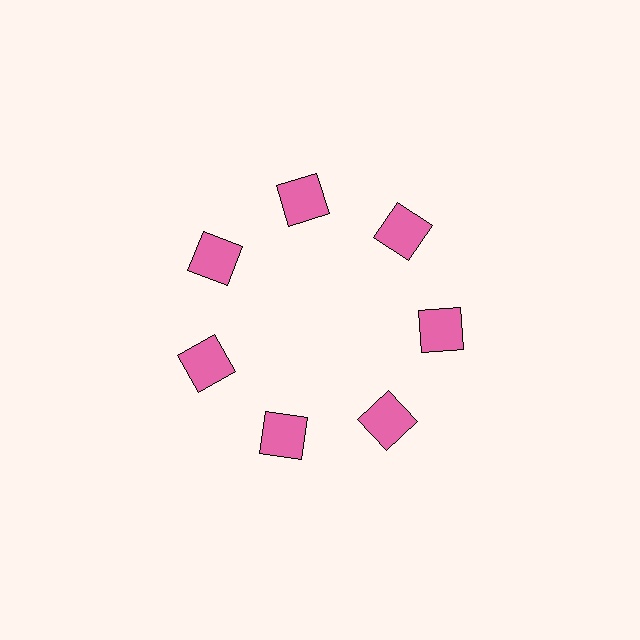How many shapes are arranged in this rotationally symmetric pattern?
There are 7 shapes, arranged in 7 groups of 1.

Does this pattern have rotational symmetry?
Yes, this pattern has 7-fold rotational symmetry. It looks the same after rotating 51 degrees around the center.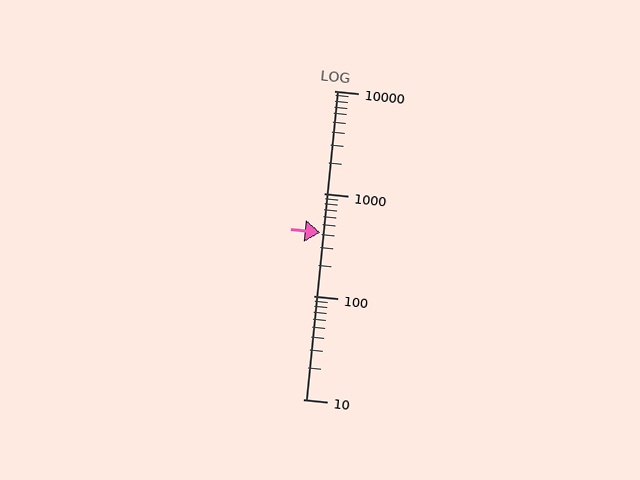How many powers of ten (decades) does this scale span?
The scale spans 3 decades, from 10 to 10000.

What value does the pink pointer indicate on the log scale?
The pointer indicates approximately 420.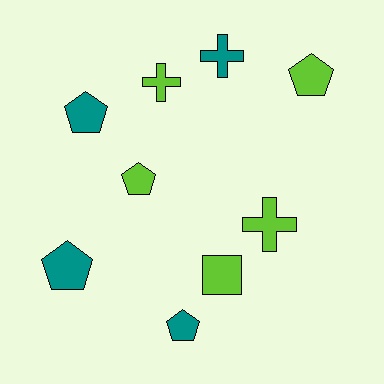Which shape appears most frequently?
Pentagon, with 5 objects.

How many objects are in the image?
There are 9 objects.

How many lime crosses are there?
There are 2 lime crosses.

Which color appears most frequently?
Lime, with 5 objects.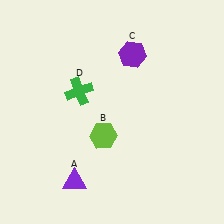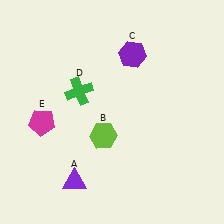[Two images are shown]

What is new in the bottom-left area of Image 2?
A magenta pentagon (E) was added in the bottom-left area of Image 2.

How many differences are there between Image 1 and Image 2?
There is 1 difference between the two images.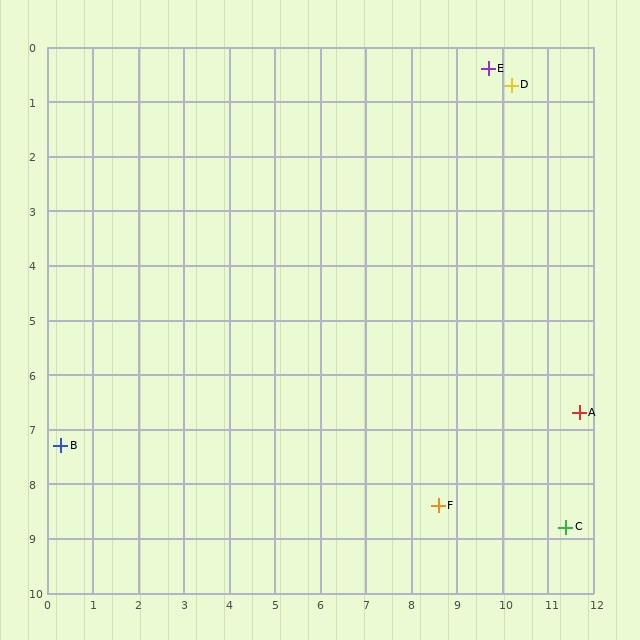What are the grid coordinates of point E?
Point E is at approximately (9.7, 0.4).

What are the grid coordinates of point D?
Point D is at approximately (10.2, 0.7).